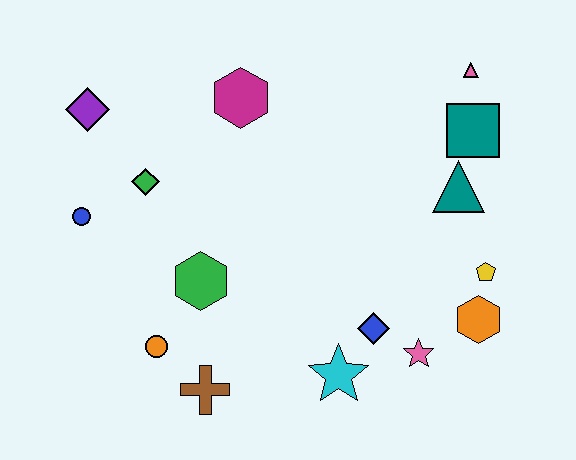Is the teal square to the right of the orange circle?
Yes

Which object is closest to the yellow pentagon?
The orange hexagon is closest to the yellow pentagon.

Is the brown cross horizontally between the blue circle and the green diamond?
No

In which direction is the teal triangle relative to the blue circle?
The teal triangle is to the right of the blue circle.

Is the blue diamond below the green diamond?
Yes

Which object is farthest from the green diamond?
The orange hexagon is farthest from the green diamond.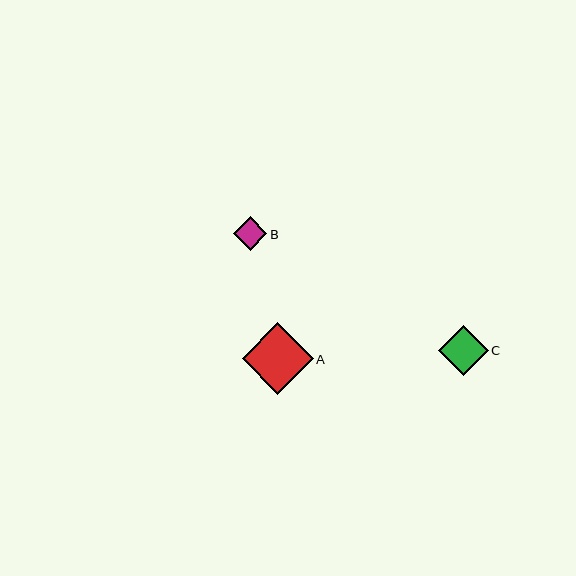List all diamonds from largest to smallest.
From largest to smallest: A, C, B.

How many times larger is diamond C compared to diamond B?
Diamond C is approximately 1.5 times the size of diamond B.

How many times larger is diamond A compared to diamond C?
Diamond A is approximately 1.4 times the size of diamond C.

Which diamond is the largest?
Diamond A is the largest with a size of approximately 71 pixels.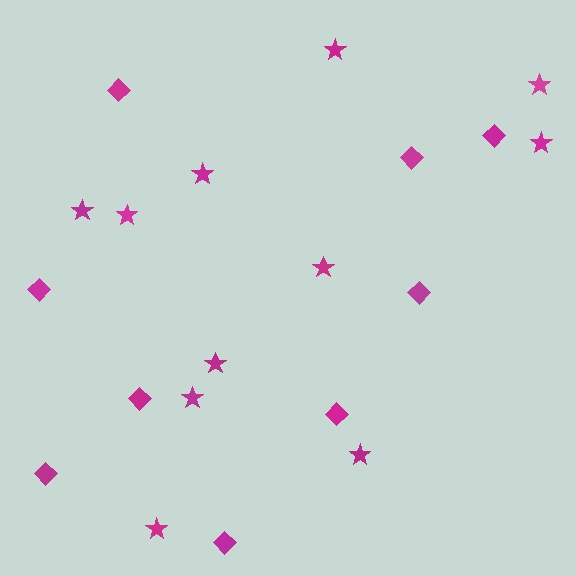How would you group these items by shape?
There are 2 groups: one group of stars (11) and one group of diamonds (9).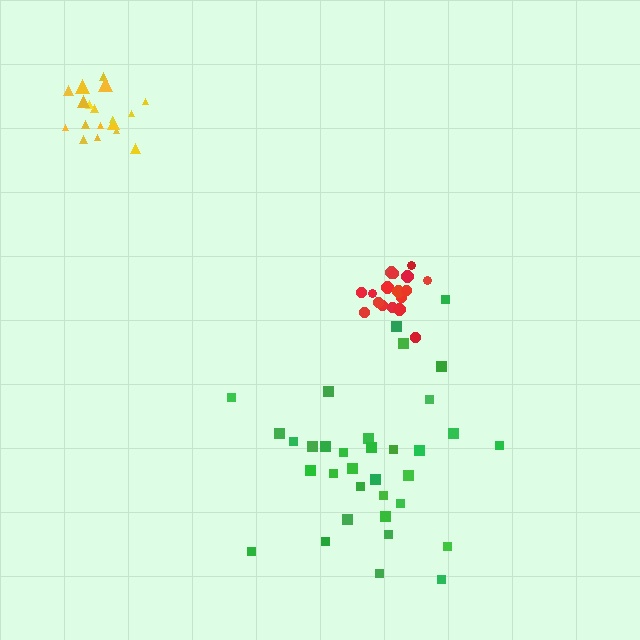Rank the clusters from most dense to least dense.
red, yellow, green.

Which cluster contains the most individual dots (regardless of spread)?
Green (34).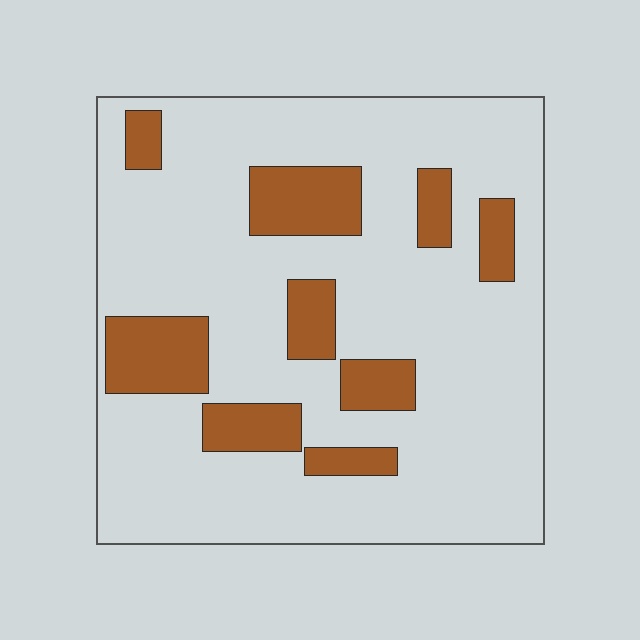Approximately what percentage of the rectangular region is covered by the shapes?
Approximately 20%.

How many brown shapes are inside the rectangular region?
9.